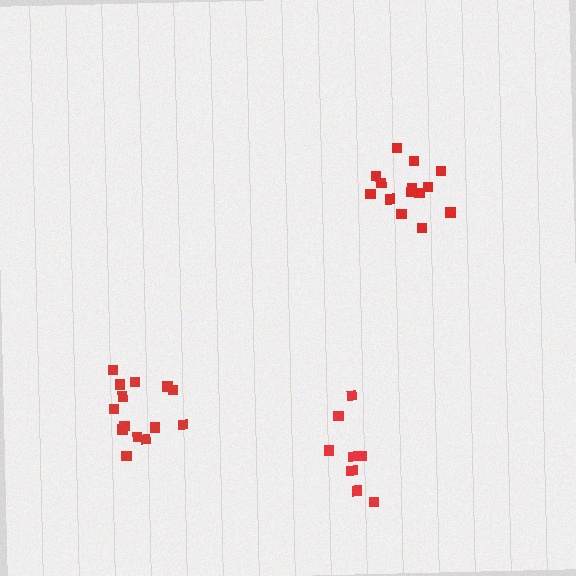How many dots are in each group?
Group 1: 9 dots, Group 2: 14 dots, Group 3: 14 dots (37 total).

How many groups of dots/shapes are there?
There are 3 groups.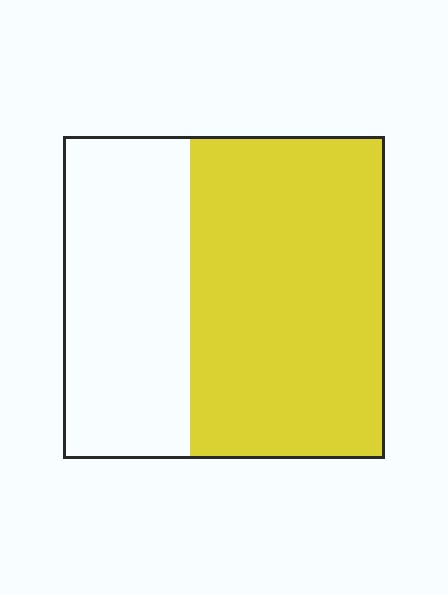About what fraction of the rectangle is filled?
About three fifths (3/5).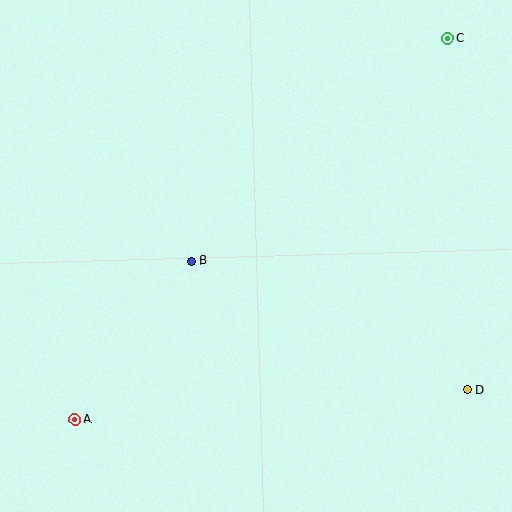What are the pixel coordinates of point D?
Point D is at (467, 390).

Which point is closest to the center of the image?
Point B at (192, 261) is closest to the center.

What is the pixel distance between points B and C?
The distance between B and C is 339 pixels.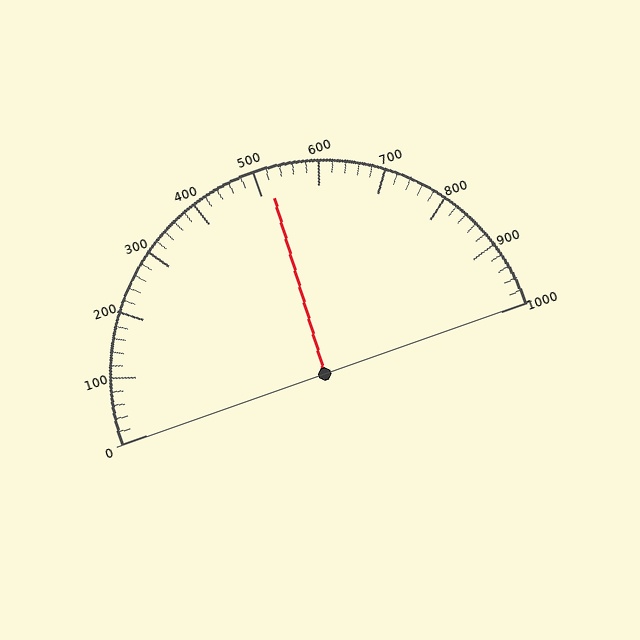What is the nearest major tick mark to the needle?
The nearest major tick mark is 500.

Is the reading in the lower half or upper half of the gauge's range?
The reading is in the upper half of the range (0 to 1000).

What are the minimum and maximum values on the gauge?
The gauge ranges from 0 to 1000.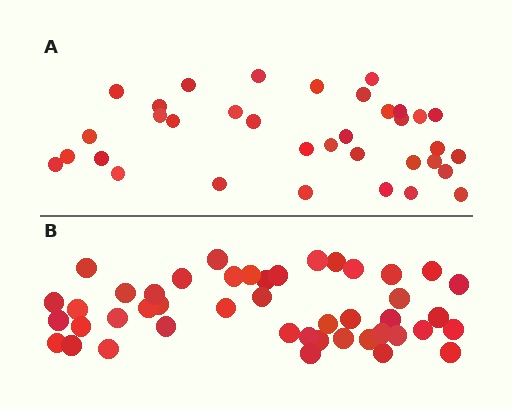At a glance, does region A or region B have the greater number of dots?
Region B (the bottom region) has more dots.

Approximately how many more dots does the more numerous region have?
Region B has roughly 10 or so more dots than region A.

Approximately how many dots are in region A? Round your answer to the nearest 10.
About 40 dots. (The exact count is 35, which rounds to 40.)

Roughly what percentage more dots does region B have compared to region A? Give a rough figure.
About 30% more.